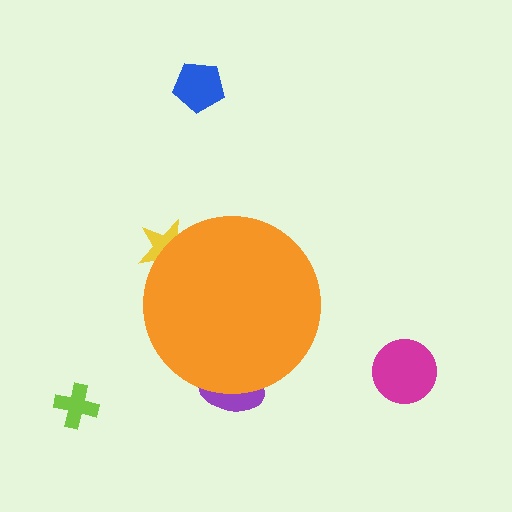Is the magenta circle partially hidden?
No, the magenta circle is fully visible.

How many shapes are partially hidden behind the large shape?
2 shapes are partially hidden.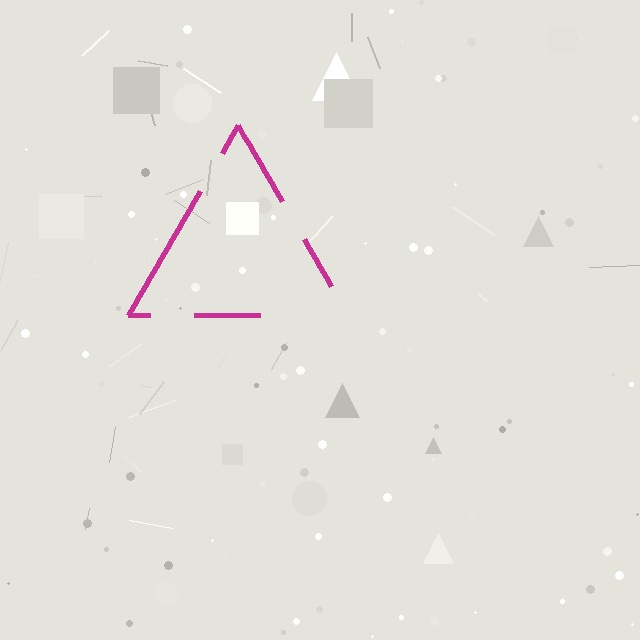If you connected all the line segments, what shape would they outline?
They would outline a triangle.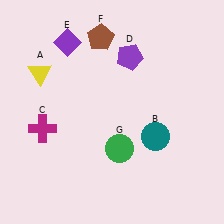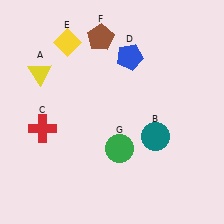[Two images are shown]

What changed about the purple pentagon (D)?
In Image 1, D is purple. In Image 2, it changed to blue.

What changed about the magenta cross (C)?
In Image 1, C is magenta. In Image 2, it changed to red.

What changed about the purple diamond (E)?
In Image 1, E is purple. In Image 2, it changed to yellow.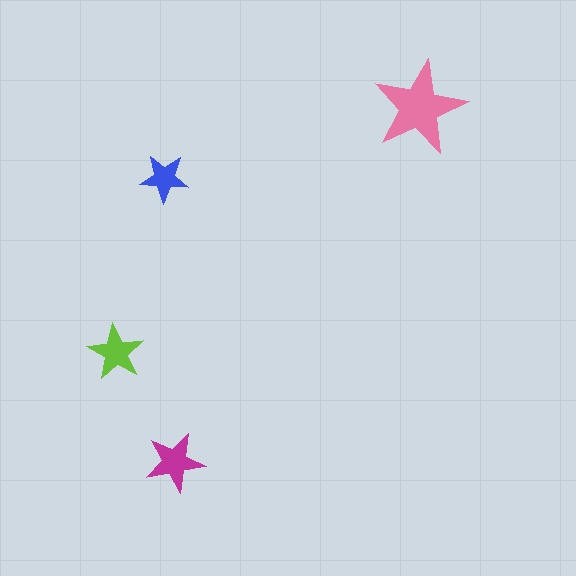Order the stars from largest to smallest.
the pink one, the magenta one, the lime one, the blue one.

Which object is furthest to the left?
The lime star is leftmost.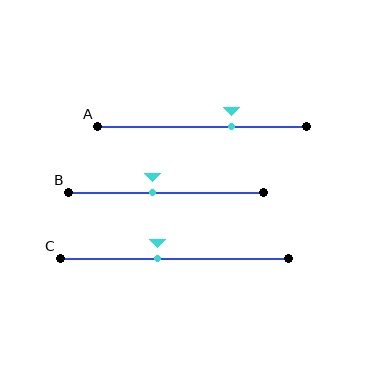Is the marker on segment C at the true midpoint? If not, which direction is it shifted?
No, the marker on segment C is shifted to the left by about 7% of the segment length.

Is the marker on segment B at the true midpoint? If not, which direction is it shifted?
No, the marker on segment B is shifted to the left by about 7% of the segment length.